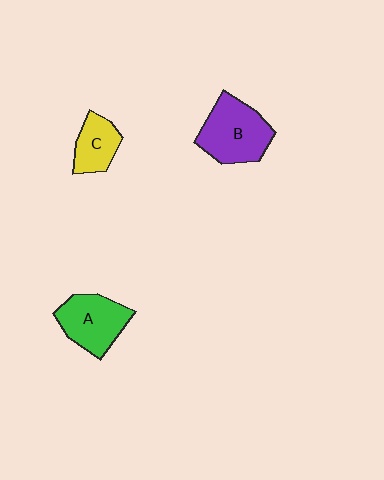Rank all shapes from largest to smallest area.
From largest to smallest: B (purple), A (green), C (yellow).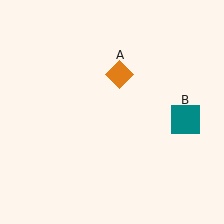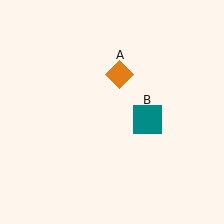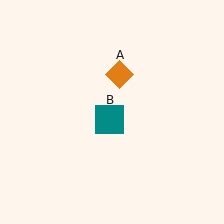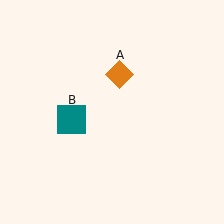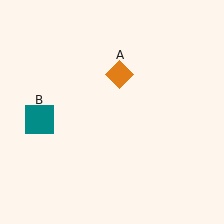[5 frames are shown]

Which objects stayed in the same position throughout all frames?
Orange diamond (object A) remained stationary.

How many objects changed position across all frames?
1 object changed position: teal square (object B).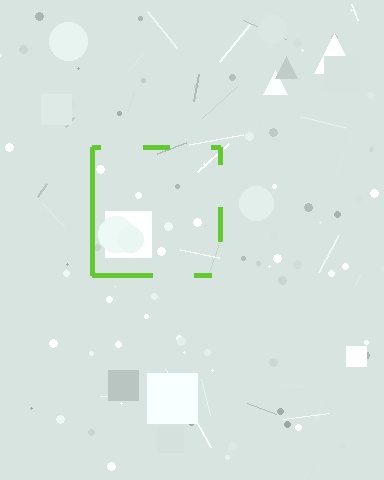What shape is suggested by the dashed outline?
The dashed outline suggests a square.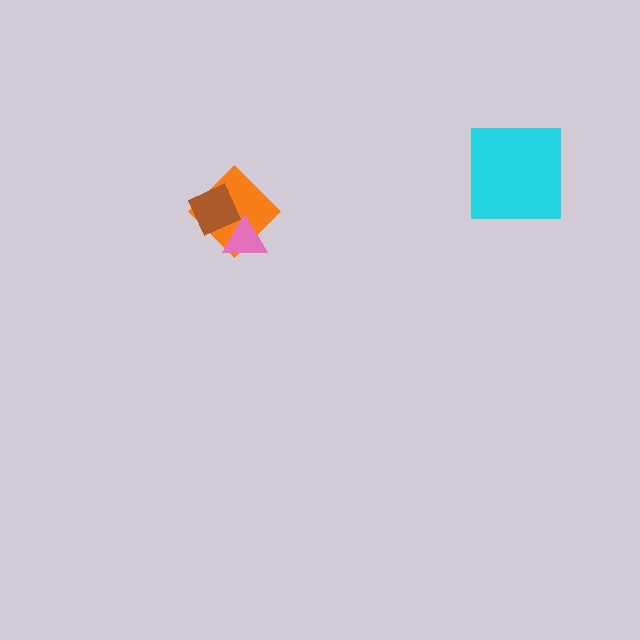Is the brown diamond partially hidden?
Yes, it is partially covered by another shape.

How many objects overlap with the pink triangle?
2 objects overlap with the pink triangle.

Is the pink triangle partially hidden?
No, no other shape covers it.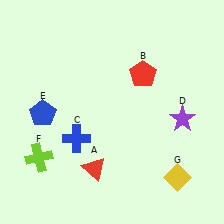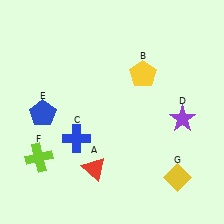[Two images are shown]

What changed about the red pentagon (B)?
In Image 1, B is red. In Image 2, it changed to yellow.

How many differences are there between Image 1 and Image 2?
There is 1 difference between the two images.